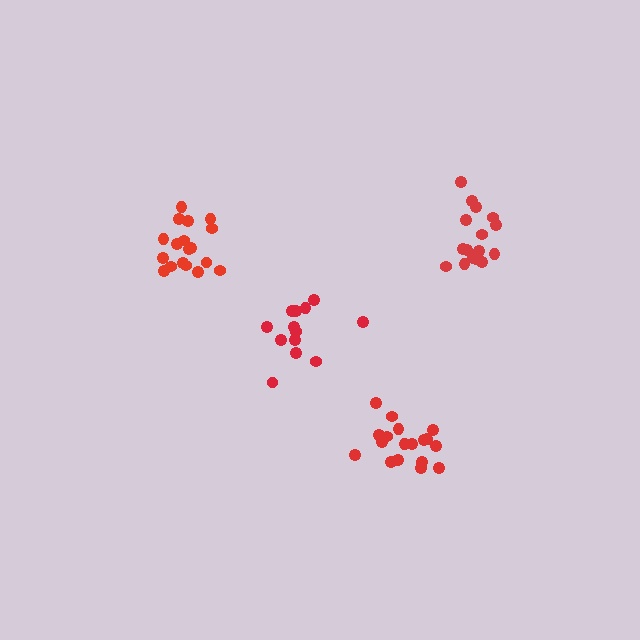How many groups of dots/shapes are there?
There are 4 groups.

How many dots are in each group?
Group 1: 18 dots, Group 2: 13 dots, Group 3: 18 dots, Group 4: 16 dots (65 total).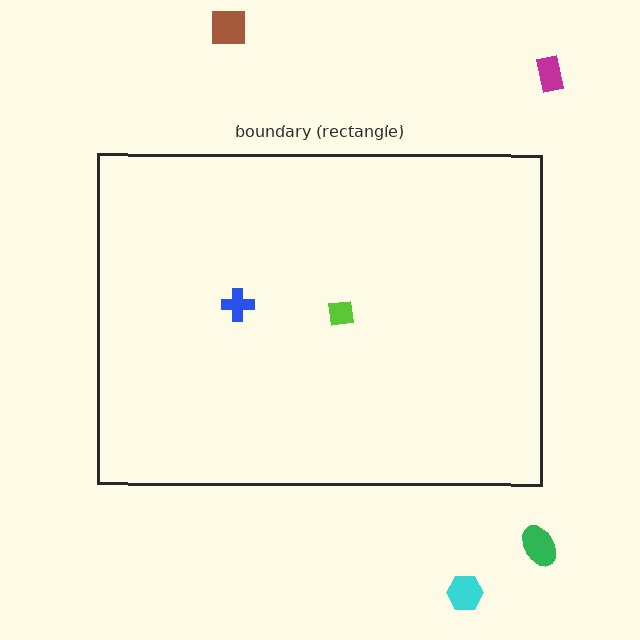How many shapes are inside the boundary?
2 inside, 4 outside.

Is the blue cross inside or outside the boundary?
Inside.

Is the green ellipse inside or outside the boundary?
Outside.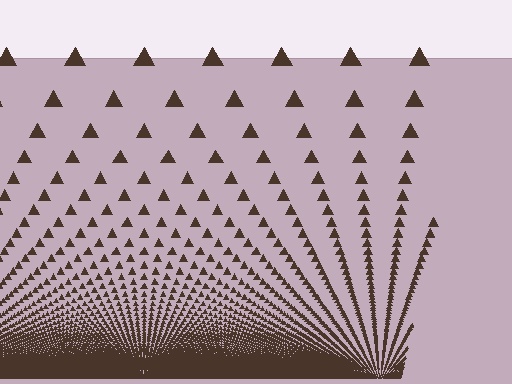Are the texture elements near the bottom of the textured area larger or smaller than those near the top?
Smaller. The gradient is inverted — elements near the bottom are smaller and denser.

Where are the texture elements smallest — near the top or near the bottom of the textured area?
Near the bottom.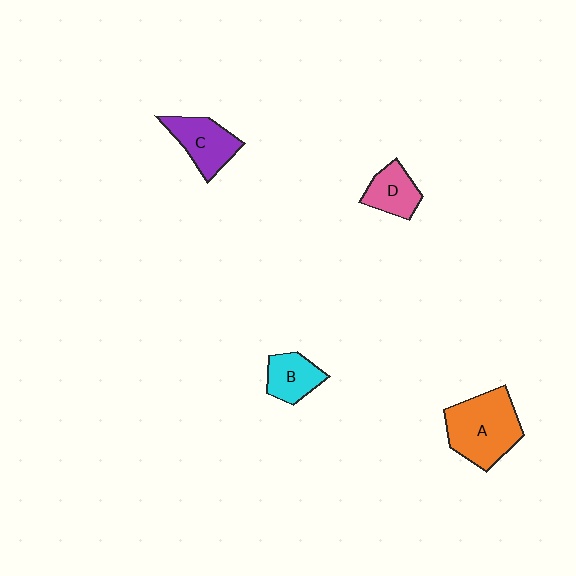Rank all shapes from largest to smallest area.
From largest to smallest: A (orange), C (purple), D (pink), B (cyan).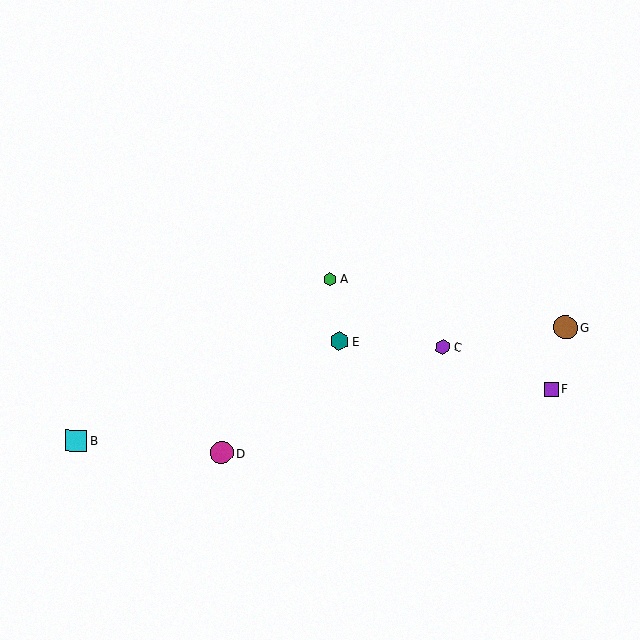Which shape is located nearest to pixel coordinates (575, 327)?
The brown circle (labeled G) at (565, 327) is nearest to that location.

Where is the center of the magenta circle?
The center of the magenta circle is at (222, 453).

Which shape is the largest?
The brown circle (labeled G) is the largest.